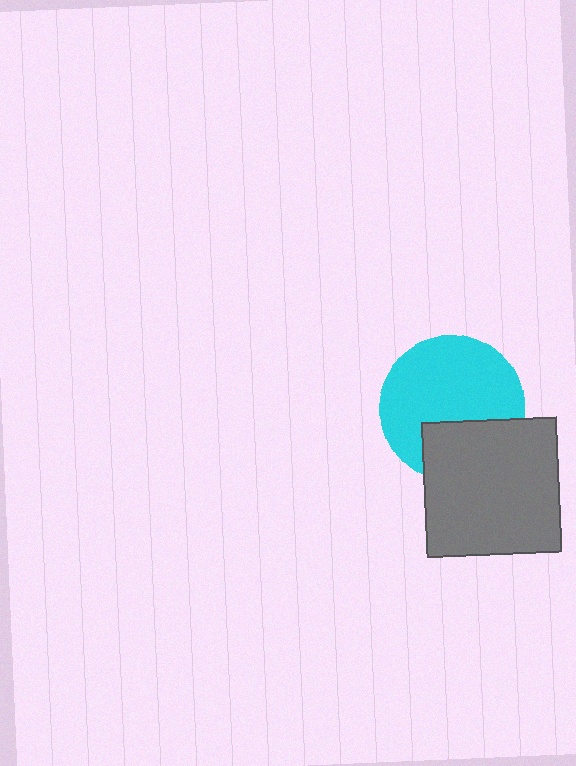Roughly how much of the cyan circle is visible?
Most of it is visible (roughly 69%).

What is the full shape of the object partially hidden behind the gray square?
The partially hidden object is a cyan circle.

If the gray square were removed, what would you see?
You would see the complete cyan circle.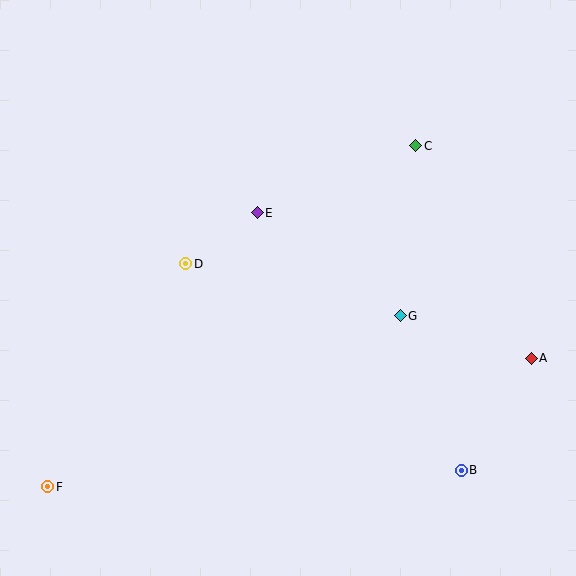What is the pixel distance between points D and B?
The distance between D and B is 344 pixels.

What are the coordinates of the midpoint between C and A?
The midpoint between C and A is at (473, 252).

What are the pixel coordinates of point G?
Point G is at (400, 316).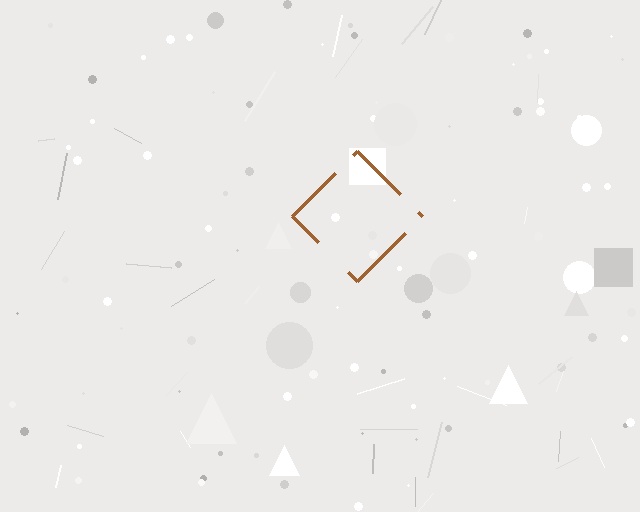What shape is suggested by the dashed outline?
The dashed outline suggests a diamond.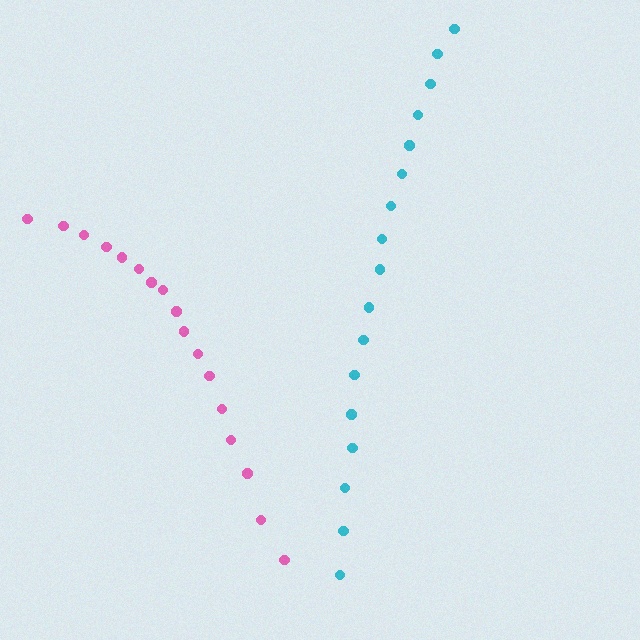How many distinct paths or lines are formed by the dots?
There are 2 distinct paths.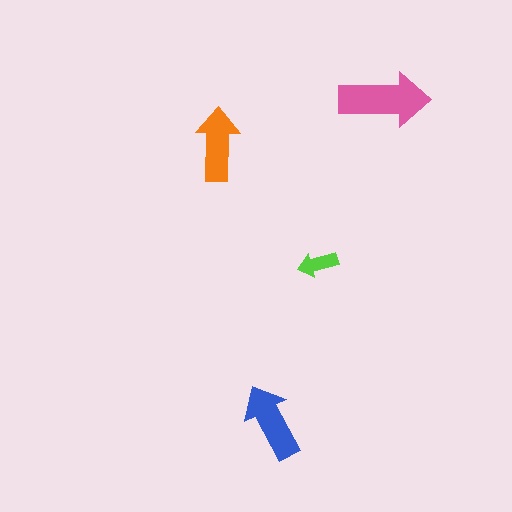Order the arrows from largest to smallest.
the pink one, the blue one, the orange one, the lime one.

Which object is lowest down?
The blue arrow is bottommost.